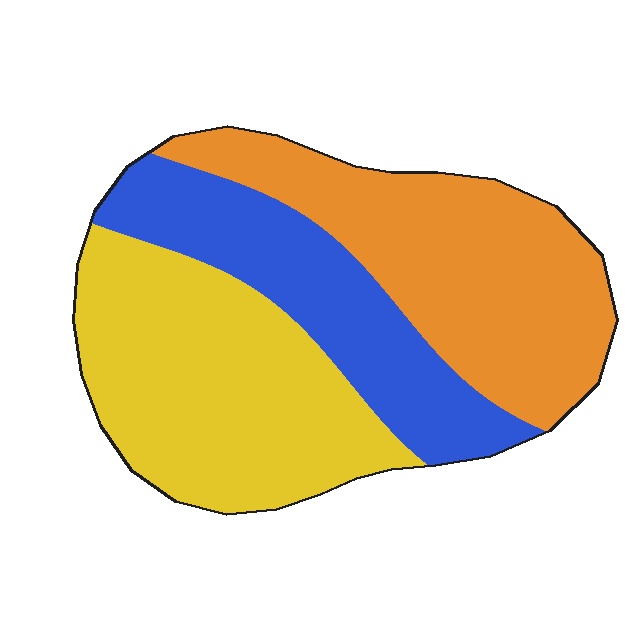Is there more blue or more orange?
Orange.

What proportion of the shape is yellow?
Yellow covers roughly 40% of the shape.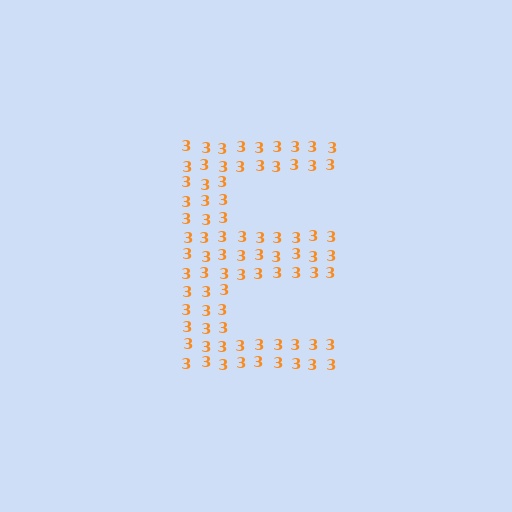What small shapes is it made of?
It is made of small digit 3's.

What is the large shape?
The large shape is the letter E.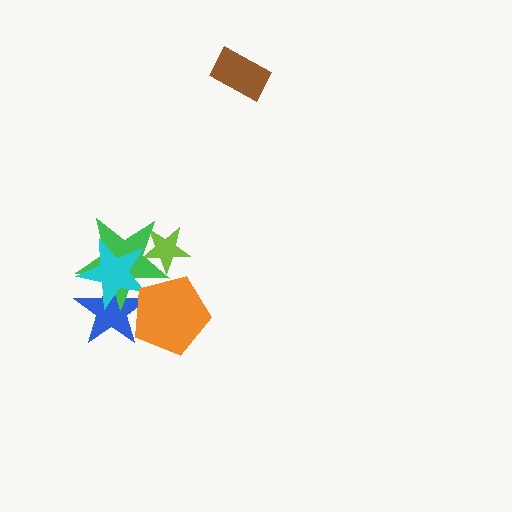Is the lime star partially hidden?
Yes, it is partially covered by another shape.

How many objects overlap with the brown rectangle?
0 objects overlap with the brown rectangle.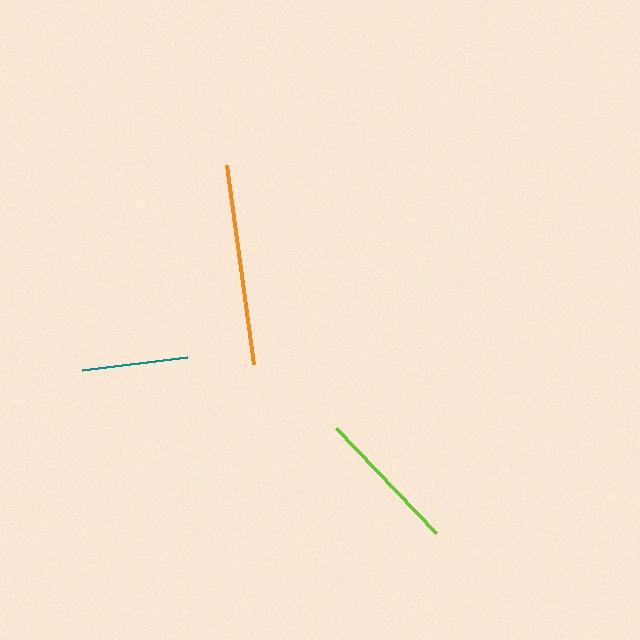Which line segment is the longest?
The orange line is the longest at approximately 201 pixels.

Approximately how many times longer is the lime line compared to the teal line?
The lime line is approximately 1.4 times the length of the teal line.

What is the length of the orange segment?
The orange segment is approximately 201 pixels long.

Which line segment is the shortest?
The teal line is the shortest at approximately 105 pixels.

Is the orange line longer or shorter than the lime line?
The orange line is longer than the lime line.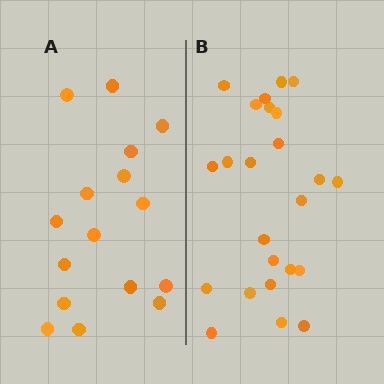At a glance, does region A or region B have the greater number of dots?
Region B (the right region) has more dots.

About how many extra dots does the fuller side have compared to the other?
Region B has roughly 8 or so more dots than region A.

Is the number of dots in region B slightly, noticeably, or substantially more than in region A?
Region B has substantially more. The ratio is roughly 1.5 to 1.